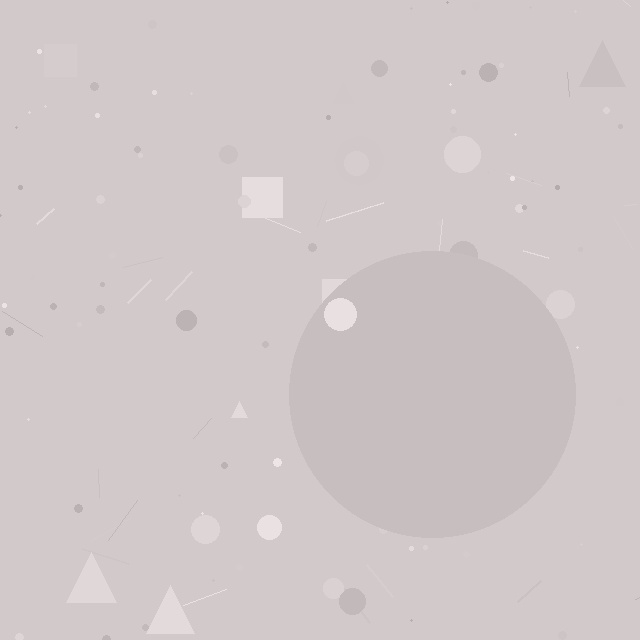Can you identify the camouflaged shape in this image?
The camouflaged shape is a circle.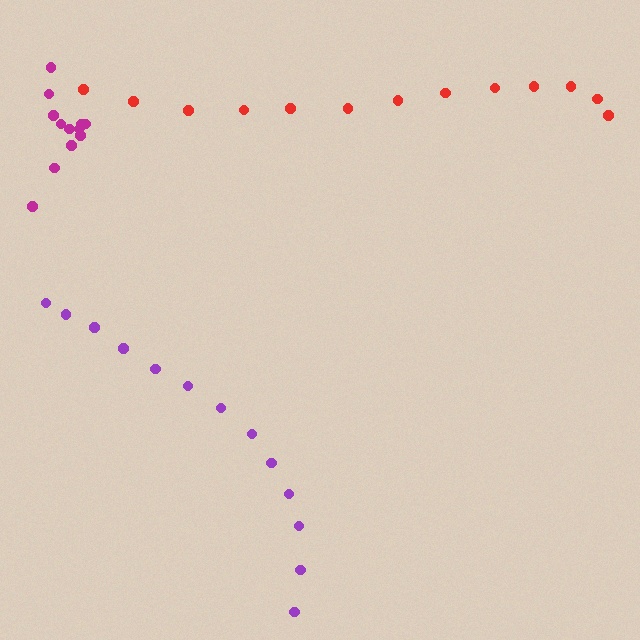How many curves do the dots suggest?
There are 3 distinct paths.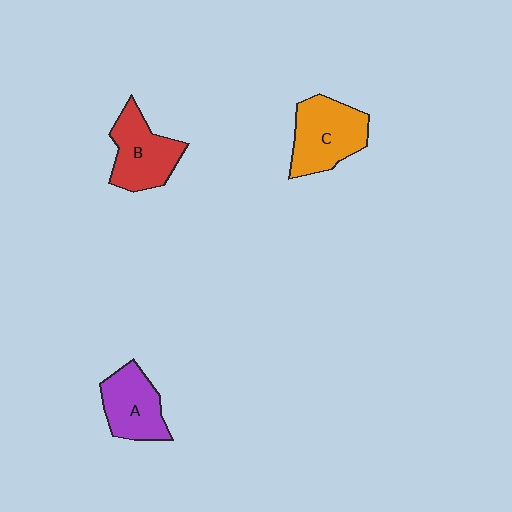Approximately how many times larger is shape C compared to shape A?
Approximately 1.2 times.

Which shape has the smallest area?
Shape A (purple).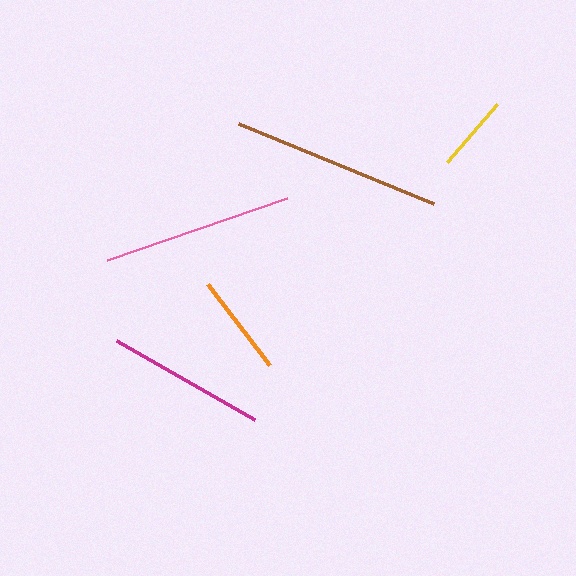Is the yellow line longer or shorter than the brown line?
The brown line is longer than the yellow line.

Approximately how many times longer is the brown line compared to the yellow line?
The brown line is approximately 2.7 times the length of the yellow line.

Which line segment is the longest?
The brown line is the longest at approximately 210 pixels.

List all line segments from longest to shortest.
From longest to shortest: brown, pink, magenta, orange, yellow.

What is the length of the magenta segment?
The magenta segment is approximately 159 pixels long.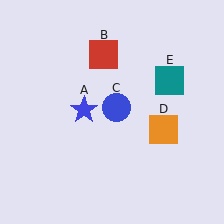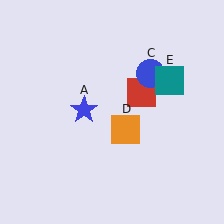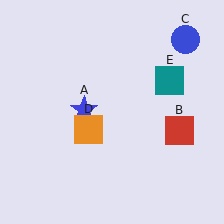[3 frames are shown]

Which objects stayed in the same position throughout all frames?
Blue star (object A) and teal square (object E) remained stationary.